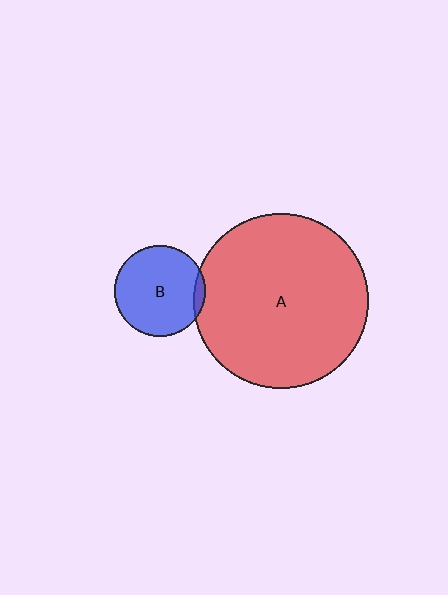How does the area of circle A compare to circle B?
Approximately 3.7 times.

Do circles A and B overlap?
Yes.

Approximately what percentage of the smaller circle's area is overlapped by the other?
Approximately 5%.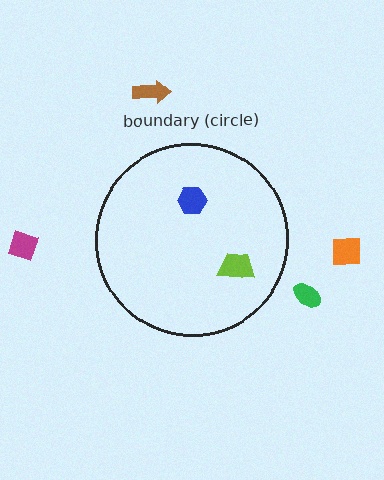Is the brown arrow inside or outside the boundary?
Outside.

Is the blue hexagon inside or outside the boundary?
Inside.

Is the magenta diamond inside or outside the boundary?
Outside.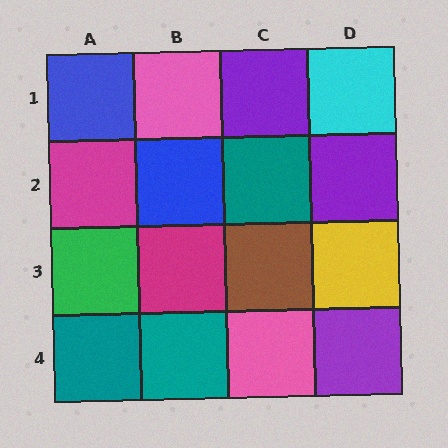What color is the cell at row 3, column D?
Yellow.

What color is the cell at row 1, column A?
Blue.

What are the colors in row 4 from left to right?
Teal, teal, pink, purple.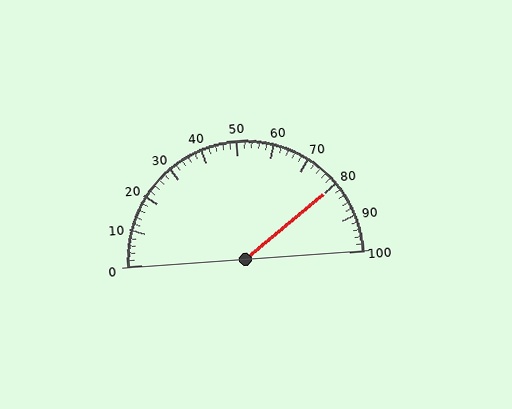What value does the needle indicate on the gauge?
The needle indicates approximately 80.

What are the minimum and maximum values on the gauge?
The gauge ranges from 0 to 100.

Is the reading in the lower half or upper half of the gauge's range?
The reading is in the upper half of the range (0 to 100).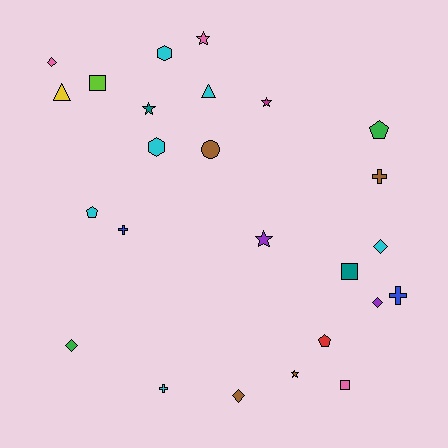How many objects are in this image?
There are 25 objects.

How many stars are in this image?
There are 5 stars.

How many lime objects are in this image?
There is 1 lime object.